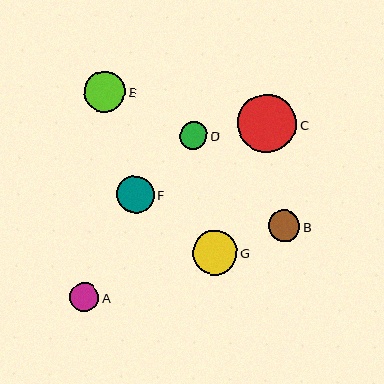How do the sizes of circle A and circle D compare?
Circle A and circle D are approximately the same size.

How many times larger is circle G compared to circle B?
Circle G is approximately 1.4 times the size of circle B.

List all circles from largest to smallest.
From largest to smallest: C, G, E, F, B, A, D.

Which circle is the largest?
Circle C is the largest with a size of approximately 59 pixels.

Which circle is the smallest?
Circle D is the smallest with a size of approximately 27 pixels.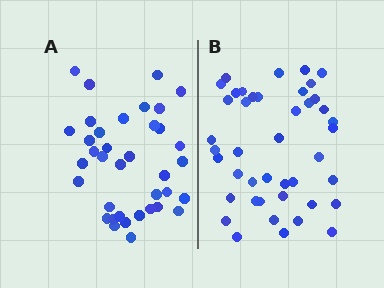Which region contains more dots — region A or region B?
Region B (the right region) has more dots.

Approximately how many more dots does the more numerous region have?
Region B has about 6 more dots than region A.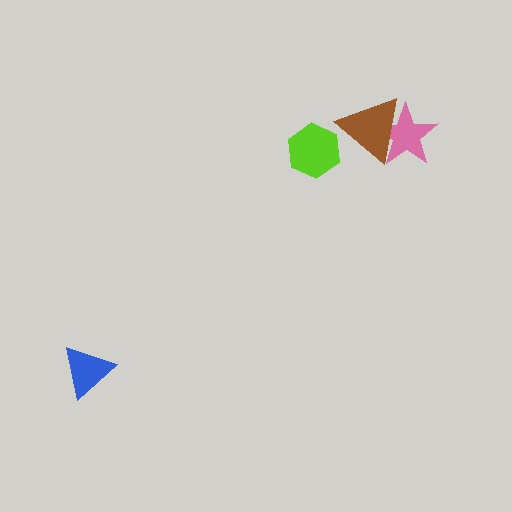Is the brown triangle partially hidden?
No, no other shape covers it.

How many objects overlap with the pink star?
1 object overlaps with the pink star.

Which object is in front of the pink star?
The brown triangle is in front of the pink star.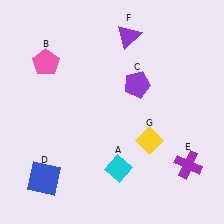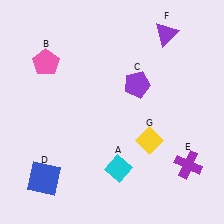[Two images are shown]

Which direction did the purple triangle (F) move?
The purple triangle (F) moved right.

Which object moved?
The purple triangle (F) moved right.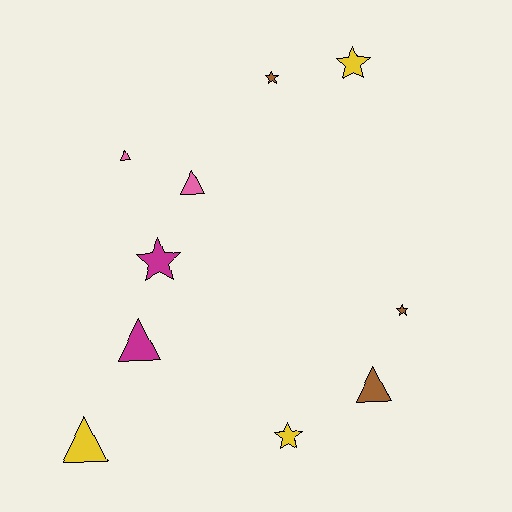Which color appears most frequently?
Brown, with 3 objects.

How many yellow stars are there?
There are 2 yellow stars.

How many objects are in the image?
There are 10 objects.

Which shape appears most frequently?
Star, with 5 objects.